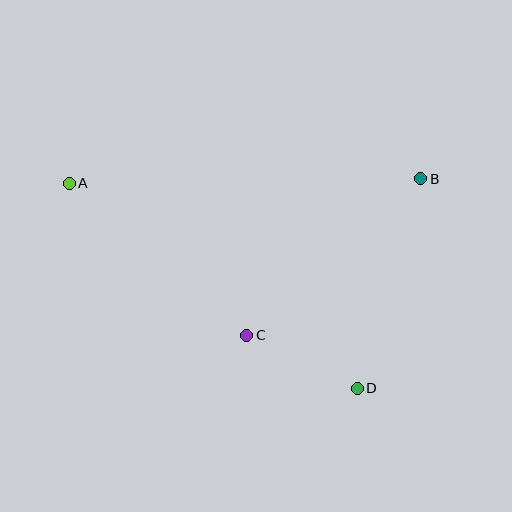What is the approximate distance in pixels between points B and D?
The distance between B and D is approximately 219 pixels.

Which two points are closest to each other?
Points C and D are closest to each other.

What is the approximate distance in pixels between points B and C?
The distance between B and C is approximately 235 pixels.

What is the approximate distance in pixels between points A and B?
The distance between A and B is approximately 352 pixels.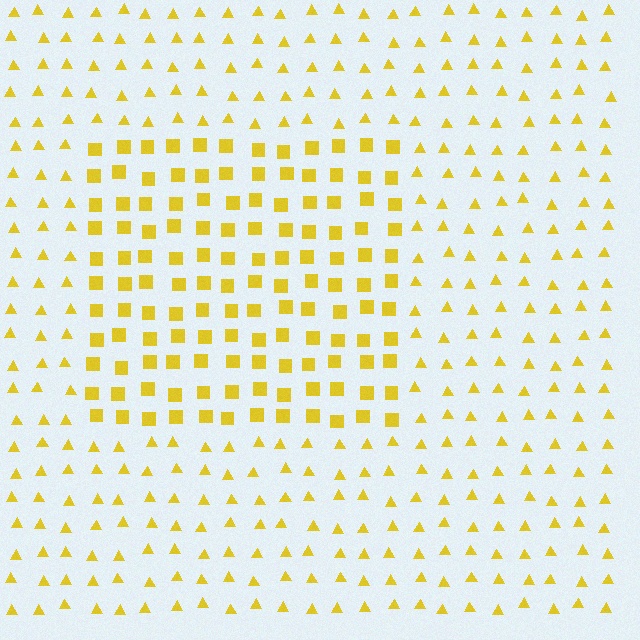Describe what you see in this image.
The image is filled with small yellow elements arranged in a uniform grid. A rectangle-shaped region contains squares, while the surrounding area contains triangles. The boundary is defined purely by the change in element shape.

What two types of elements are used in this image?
The image uses squares inside the rectangle region and triangles outside it.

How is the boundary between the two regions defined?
The boundary is defined by a change in element shape: squares inside vs. triangles outside. All elements share the same color and spacing.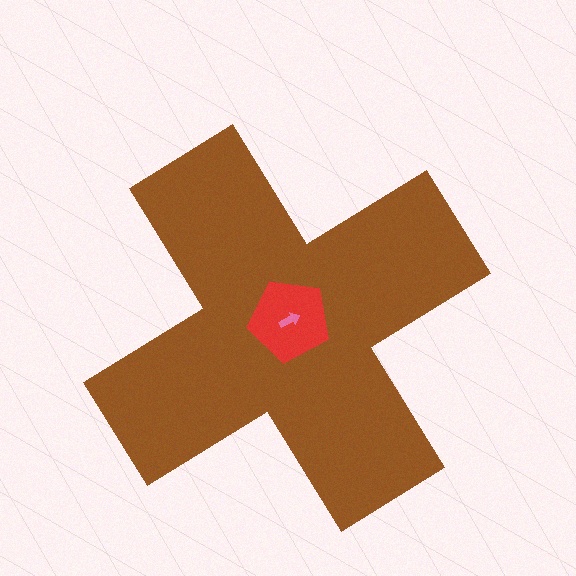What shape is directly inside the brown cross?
The red pentagon.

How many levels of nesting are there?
3.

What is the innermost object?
The pink arrow.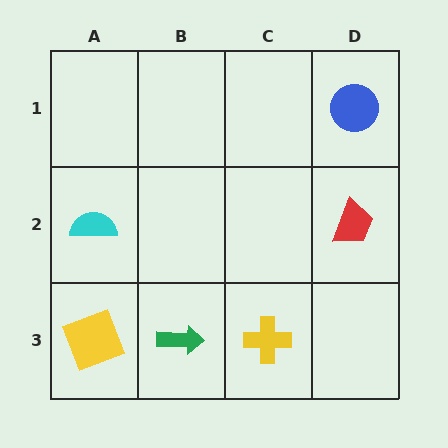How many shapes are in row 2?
2 shapes.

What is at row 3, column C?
A yellow cross.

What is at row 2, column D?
A red trapezoid.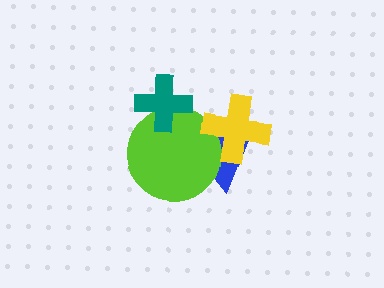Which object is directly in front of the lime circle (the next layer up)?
The yellow cross is directly in front of the lime circle.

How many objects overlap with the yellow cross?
2 objects overlap with the yellow cross.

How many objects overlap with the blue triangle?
2 objects overlap with the blue triangle.